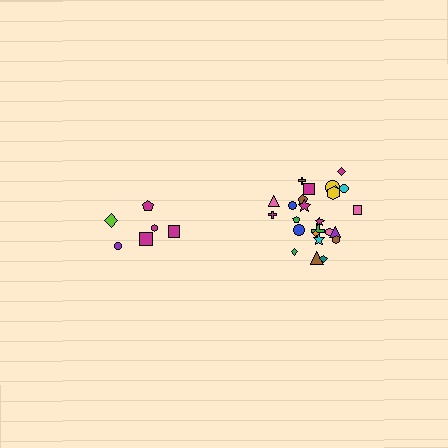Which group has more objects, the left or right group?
The right group.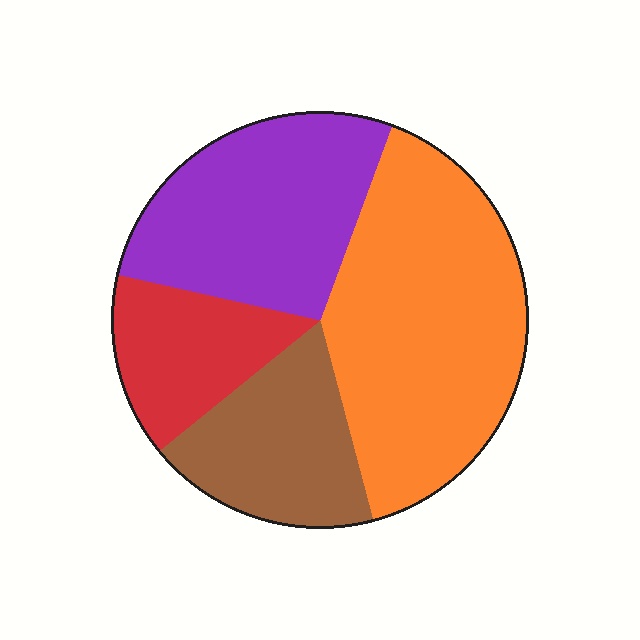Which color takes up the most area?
Orange, at roughly 40%.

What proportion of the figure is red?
Red covers around 15% of the figure.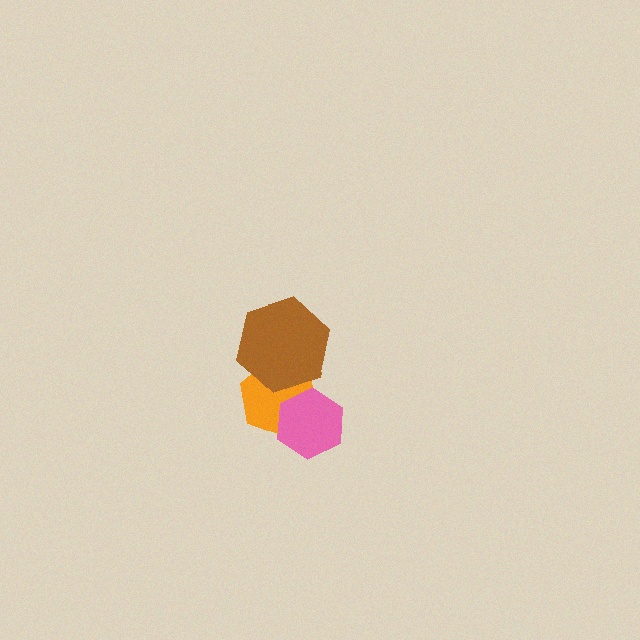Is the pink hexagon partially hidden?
No, no other shape covers it.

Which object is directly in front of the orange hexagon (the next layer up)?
The pink hexagon is directly in front of the orange hexagon.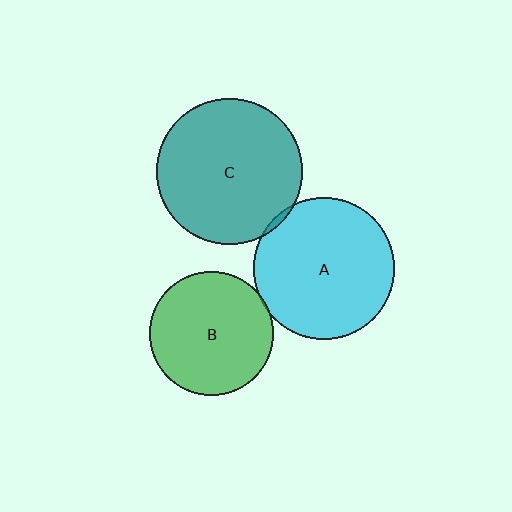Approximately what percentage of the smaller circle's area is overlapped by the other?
Approximately 5%.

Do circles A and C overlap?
Yes.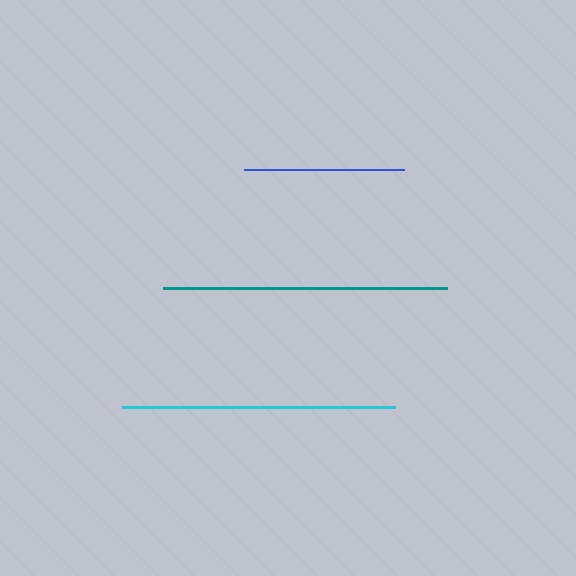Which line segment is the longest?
The teal line is the longest at approximately 285 pixels.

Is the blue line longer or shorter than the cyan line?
The cyan line is longer than the blue line.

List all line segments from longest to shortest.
From longest to shortest: teal, cyan, blue.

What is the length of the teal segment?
The teal segment is approximately 285 pixels long.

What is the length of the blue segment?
The blue segment is approximately 160 pixels long.